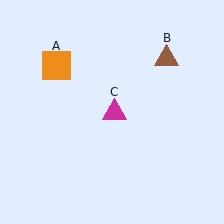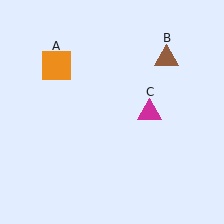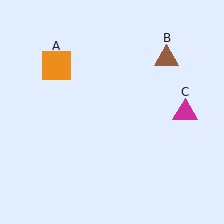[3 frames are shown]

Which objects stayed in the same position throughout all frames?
Orange square (object A) and brown triangle (object B) remained stationary.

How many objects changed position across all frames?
1 object changed position: magenta triangle (object C).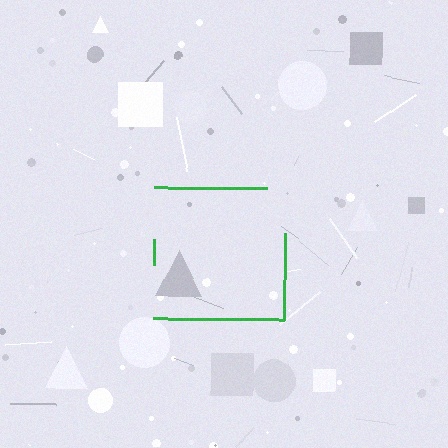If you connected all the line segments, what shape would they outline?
They would outline a square.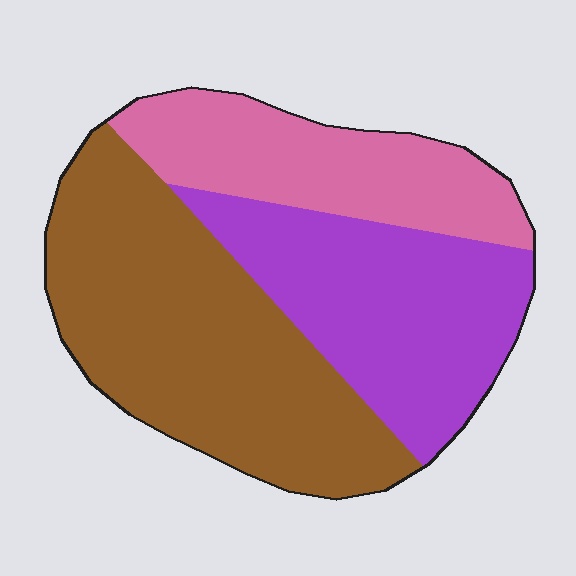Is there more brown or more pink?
Brown.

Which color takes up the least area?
Pink, at roughly 25%.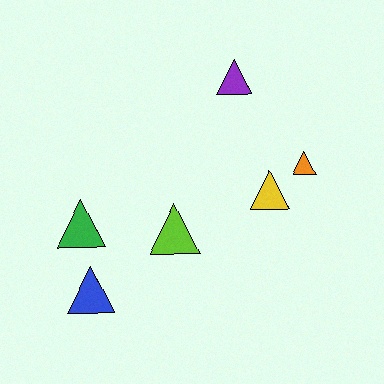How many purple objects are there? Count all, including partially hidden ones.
There is 1 purple object.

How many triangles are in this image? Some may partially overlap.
There are 6 triangles.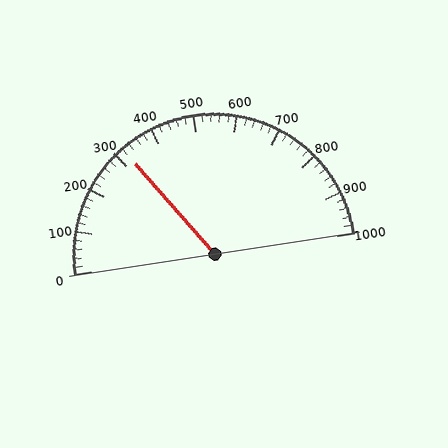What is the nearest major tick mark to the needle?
The nearest major tick mark is 300.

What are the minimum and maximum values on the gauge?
The gauge ranges from 0 to 1000.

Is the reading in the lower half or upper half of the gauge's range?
The reading is in the lower half of the range (0 to 1000).